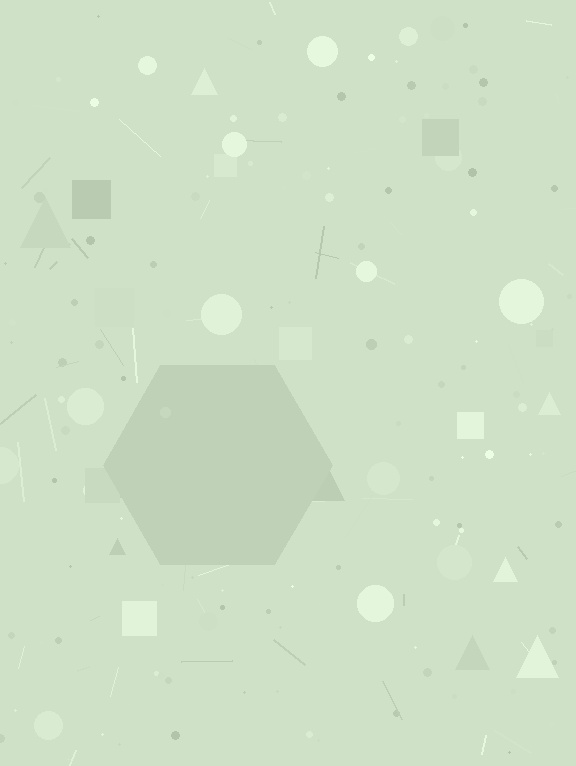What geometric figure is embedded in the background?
A hexagon is embedded in the background.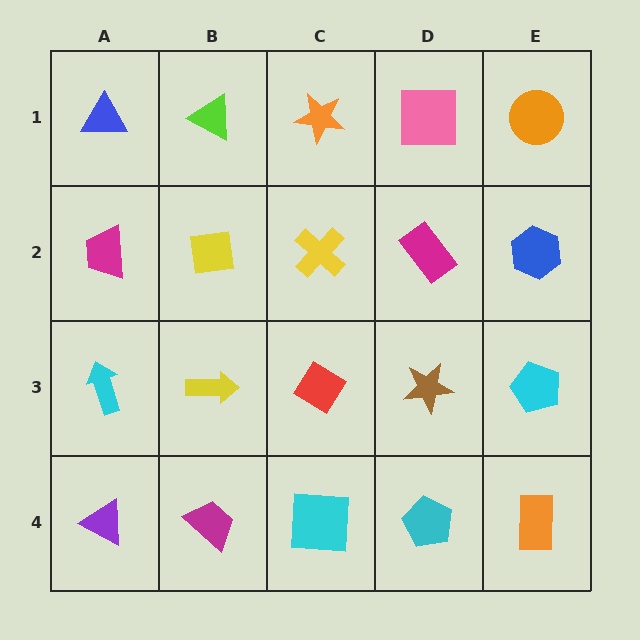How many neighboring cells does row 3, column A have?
3.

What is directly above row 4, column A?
A cyan arrow.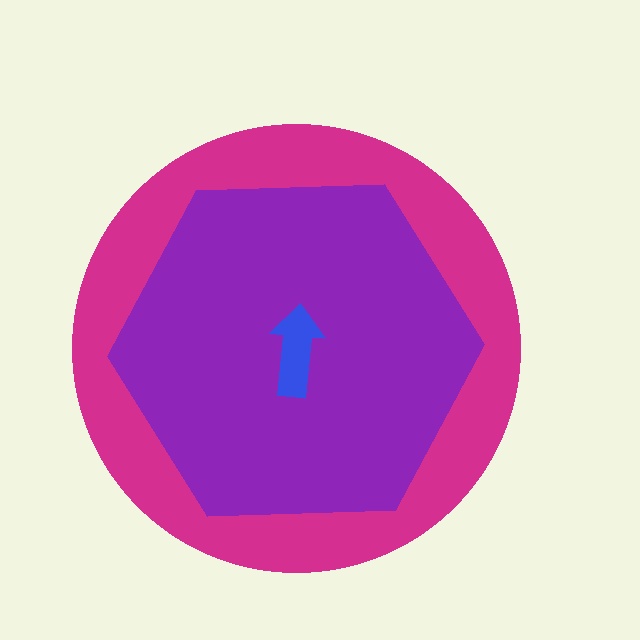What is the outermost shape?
The magenta circle.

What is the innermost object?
The blue arrow.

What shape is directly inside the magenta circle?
The purple hexagon.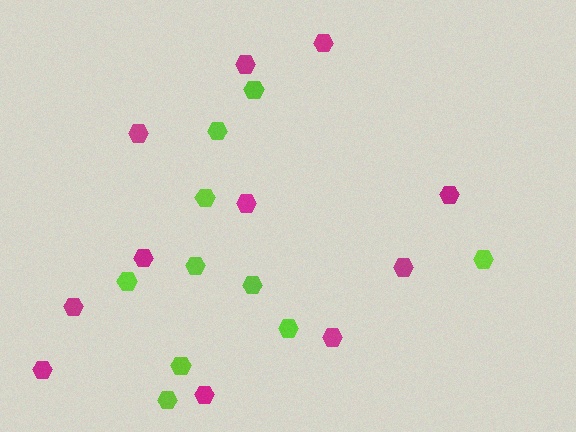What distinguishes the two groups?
There are 2 groups: one group of lime hexagons (10) and one group of magenta hexagons (11).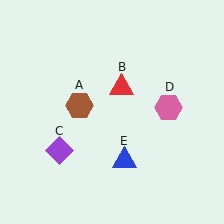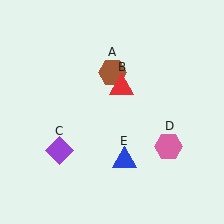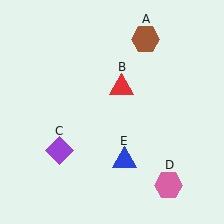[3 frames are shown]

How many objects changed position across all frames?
2 objects changed position: brown hexagon (object A), pink hexagon (object D).